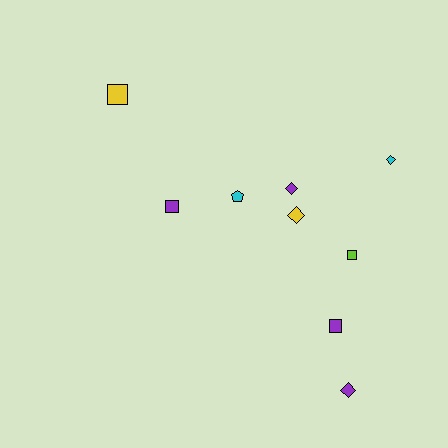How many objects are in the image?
There are 9 objects.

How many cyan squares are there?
There are no cyan squares.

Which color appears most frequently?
Purple, with 4 objects.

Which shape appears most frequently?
Diamond, with 4 objects.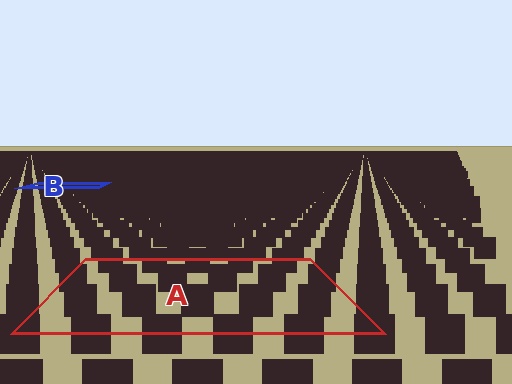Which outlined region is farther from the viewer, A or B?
Region B is farther from the viewer — the texture elements inside it appear smaller and more densely packed.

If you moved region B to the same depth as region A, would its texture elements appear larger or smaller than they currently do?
They would appear larger. At a closer depth, the same texture elements are projected at a bigger on-screen size.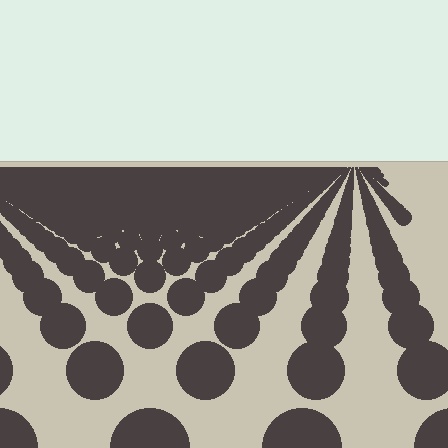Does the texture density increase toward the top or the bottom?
Density increases toward the top.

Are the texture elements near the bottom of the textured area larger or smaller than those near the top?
Larger. Near the bottom, elements are closer to the viewer and appear at a bigger on-screen size.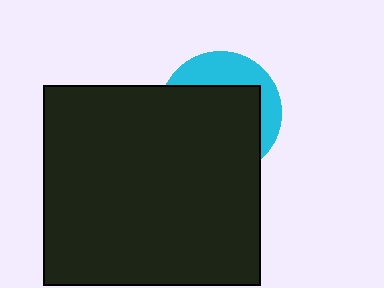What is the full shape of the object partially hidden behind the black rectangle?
The partially hidden object is a cyan circle.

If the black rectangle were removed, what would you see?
You would see the complete cyan circle.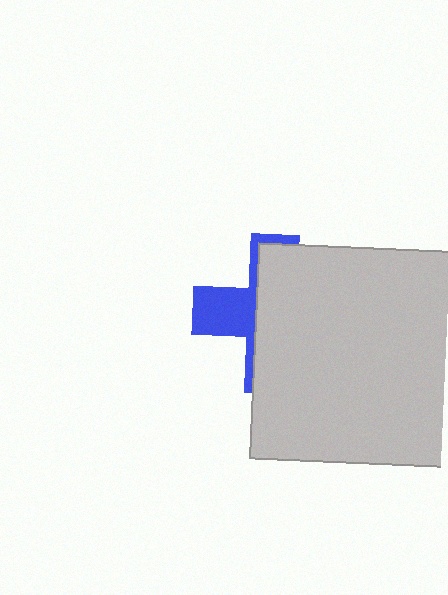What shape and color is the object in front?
The object in front is a light gray rectangle.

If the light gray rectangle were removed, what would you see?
You would see the complete blue cross.